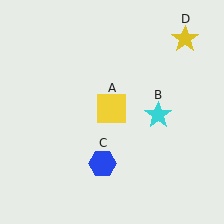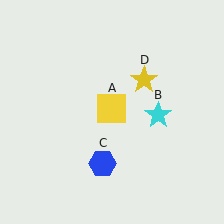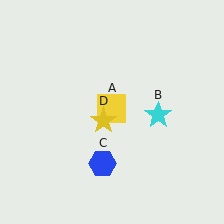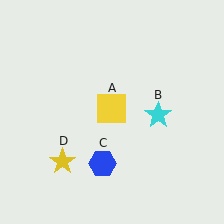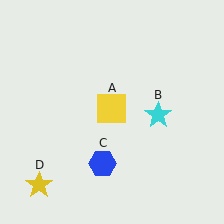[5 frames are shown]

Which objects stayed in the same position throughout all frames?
Yellow square (object A) and cyan star (object B) and blue hexagon (object C) remained stationary.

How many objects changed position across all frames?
1 object changed position: yellow star (object D).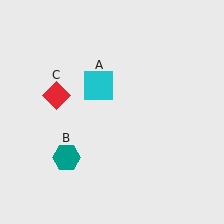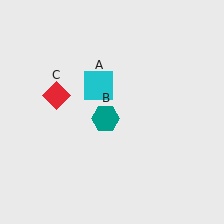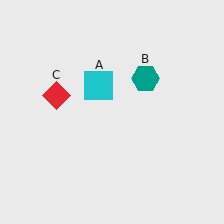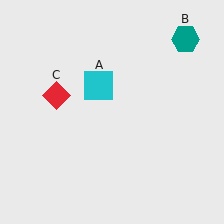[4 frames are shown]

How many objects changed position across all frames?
1 object changed position: teal hexagon (object B).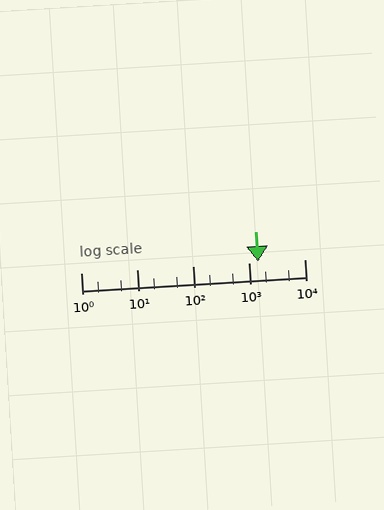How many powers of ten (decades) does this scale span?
The scale spans 4 decades, from 1 to 10000.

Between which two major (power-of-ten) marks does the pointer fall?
The pointer is between 1000 and 10000.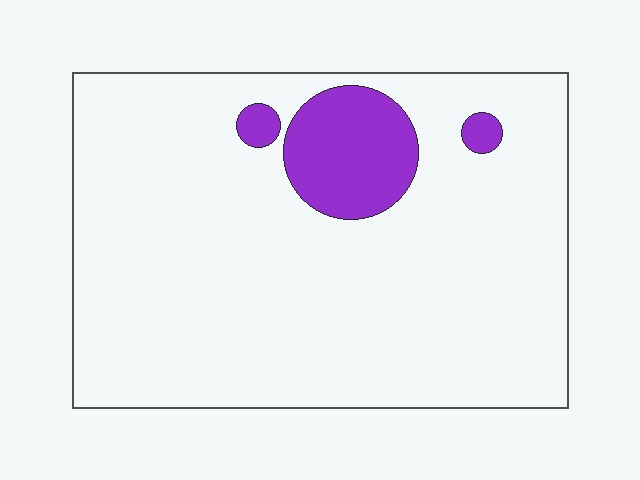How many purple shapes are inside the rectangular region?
3.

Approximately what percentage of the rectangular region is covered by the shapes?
Approximately 10%.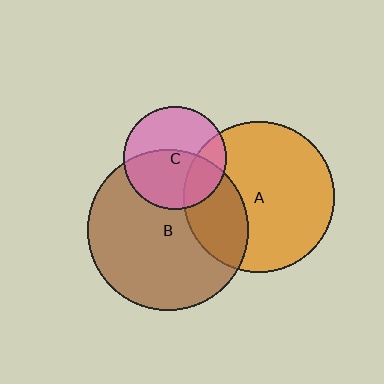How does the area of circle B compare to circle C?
Approximately 2.4 times.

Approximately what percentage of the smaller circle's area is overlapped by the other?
Approximately 55%.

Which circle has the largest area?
Circle B (brown).